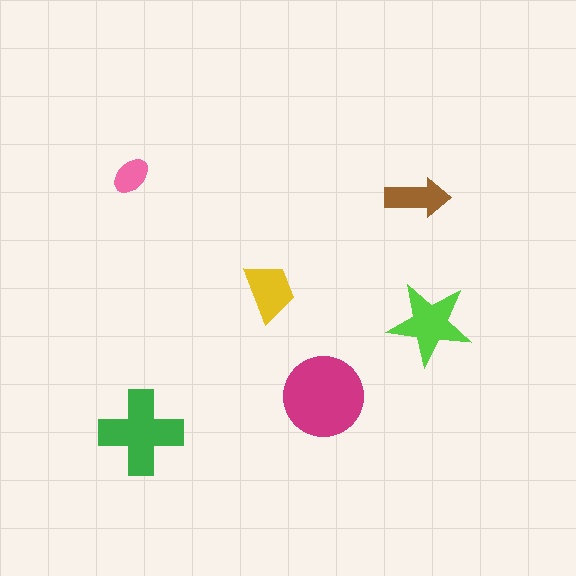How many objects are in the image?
There are 6 objects in the image.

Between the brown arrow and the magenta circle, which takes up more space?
The magenta circle.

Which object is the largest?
The magenta circle.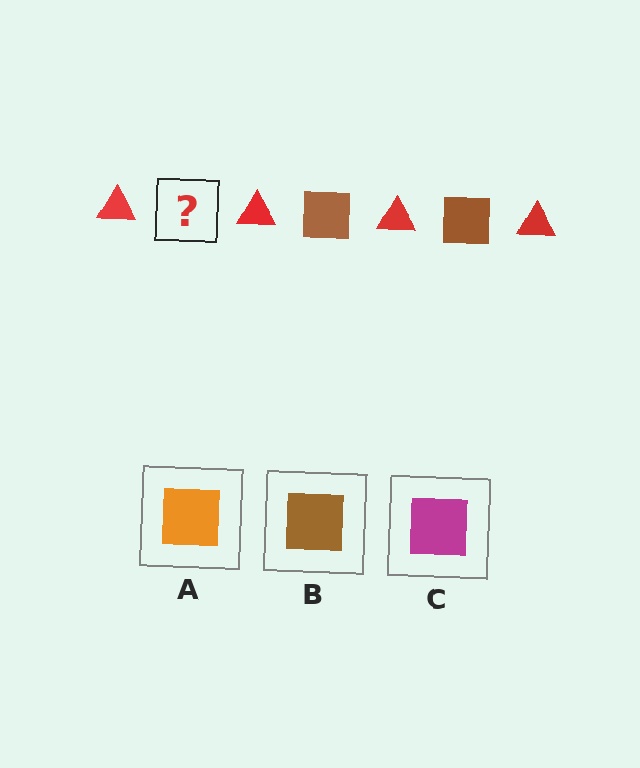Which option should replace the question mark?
Option B.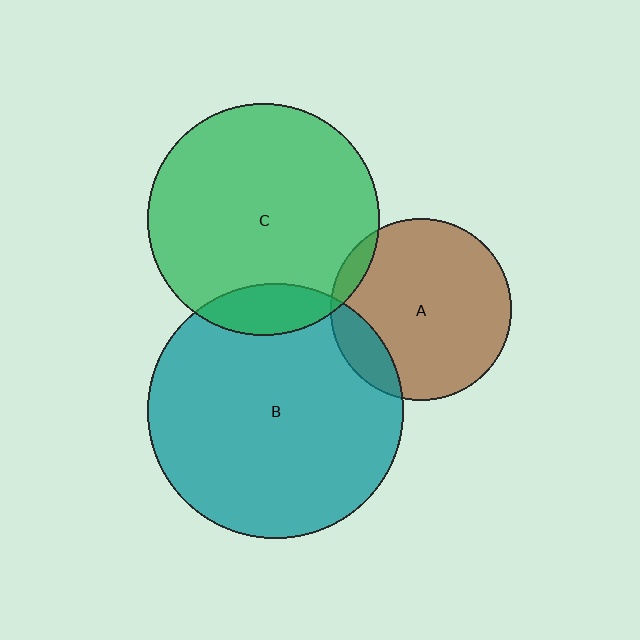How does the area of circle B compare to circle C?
Approximately 1.2 times.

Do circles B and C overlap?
Yes.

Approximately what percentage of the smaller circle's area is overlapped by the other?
Approximately 15%.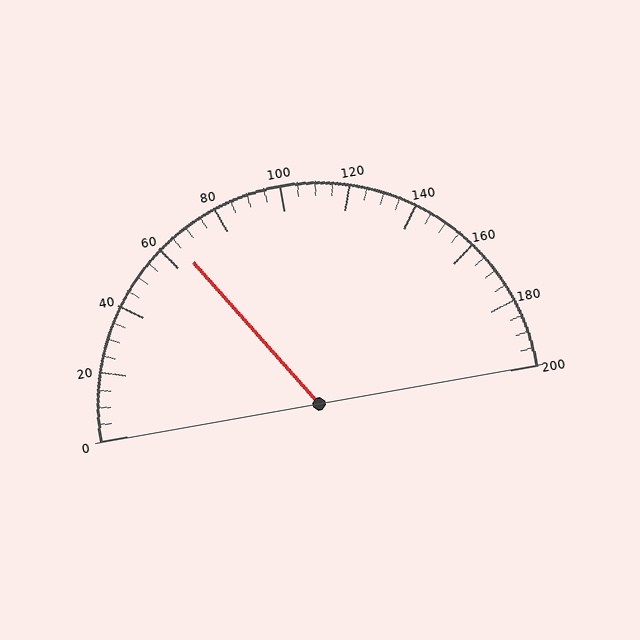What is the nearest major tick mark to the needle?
The nearest major tick mark is 60.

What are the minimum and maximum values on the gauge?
The gauge ranges from 0 to 200.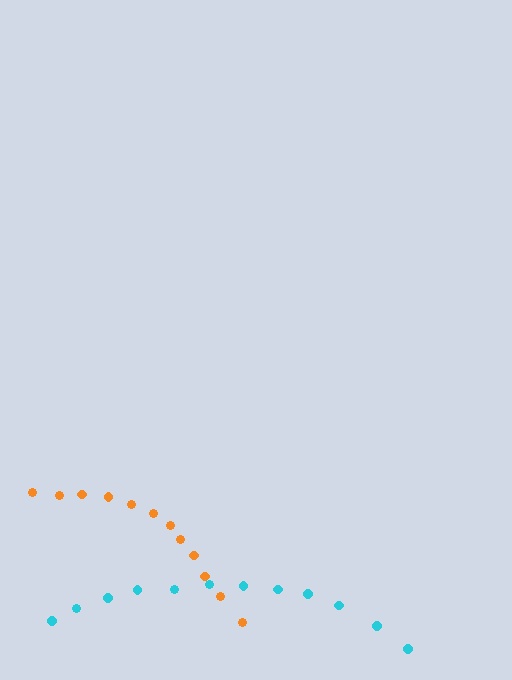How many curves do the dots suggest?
There are 2 distinct paths.